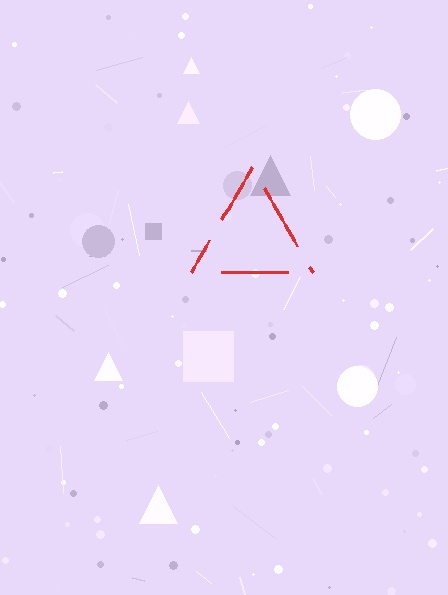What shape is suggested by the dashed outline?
The dashed outline suggests a triangle.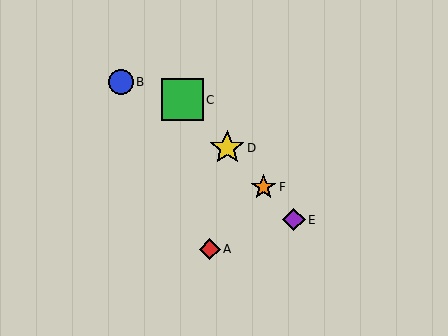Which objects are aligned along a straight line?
Objects C, D, E, F are aligned along a straight line.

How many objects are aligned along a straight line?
4 objects (C, D, E, F) are aligned along a straight line.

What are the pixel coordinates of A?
Object A is at (210, 249).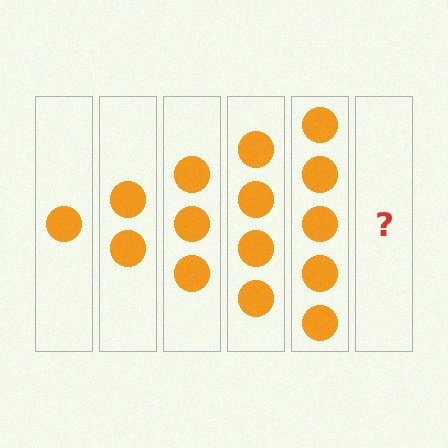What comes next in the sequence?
The next element should be 6 circles.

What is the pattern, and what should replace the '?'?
The pattern is that each step adds one more circle. The '?' should be 6 circles.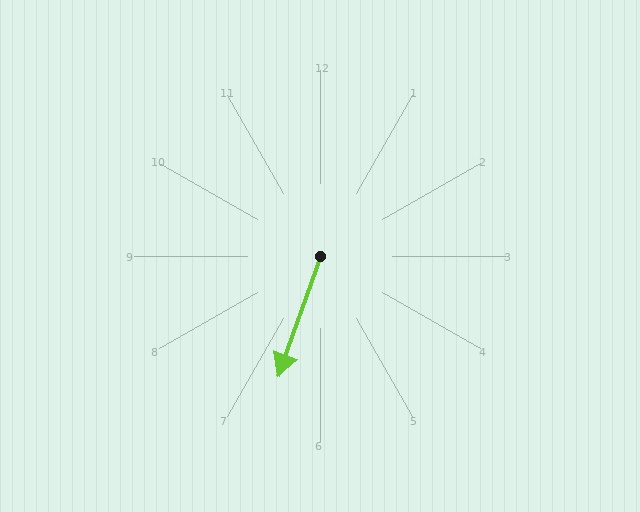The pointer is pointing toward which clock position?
Roughly 7 o'clock.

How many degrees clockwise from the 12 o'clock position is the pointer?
Approximately 199 degrees.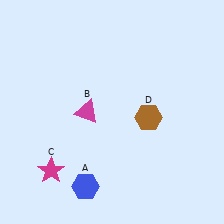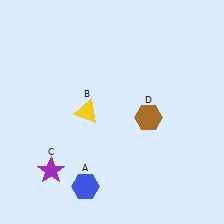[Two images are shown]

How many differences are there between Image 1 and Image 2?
There are 2 differences between the two images.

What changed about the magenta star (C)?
In Image 1, C is magenta. In Image 2, it changed to purple.